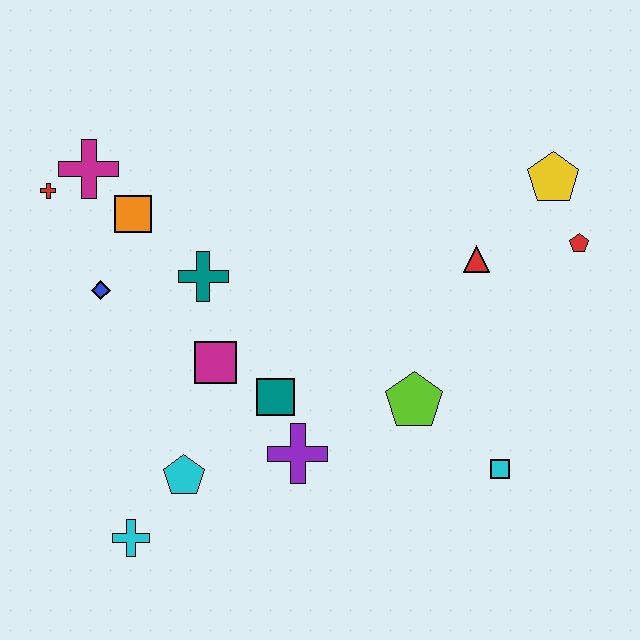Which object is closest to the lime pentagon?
The cyan square is closest to the lime pentagon.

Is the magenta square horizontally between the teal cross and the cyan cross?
No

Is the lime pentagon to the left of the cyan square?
Yes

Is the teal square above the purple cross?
Yes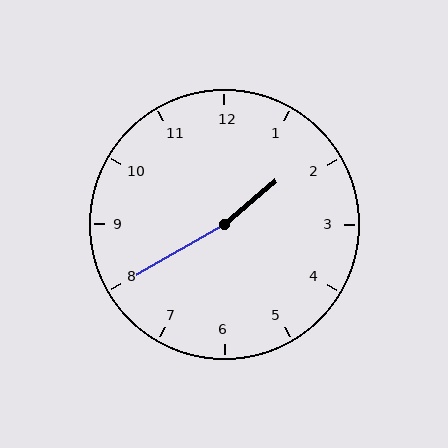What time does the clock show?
1:40.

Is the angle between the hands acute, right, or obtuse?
It is obtuse.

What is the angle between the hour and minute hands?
Approximately 170 degrees.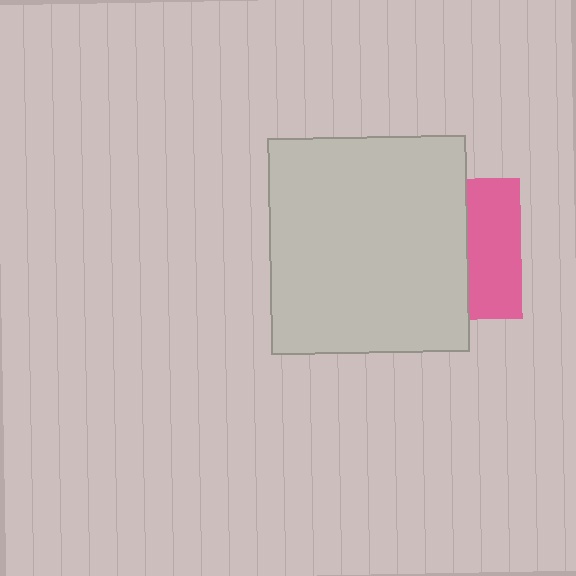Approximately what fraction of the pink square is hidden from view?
Roughly 63% of the pink square is hidden behind the light gray rectangle.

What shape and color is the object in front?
The object in front is a light gray rectangle.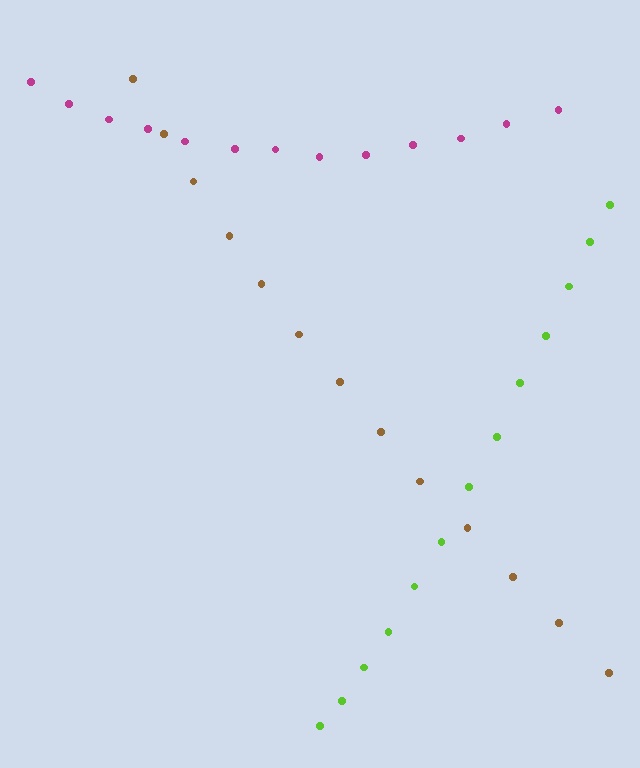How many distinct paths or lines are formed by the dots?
There are 3 distinct paths.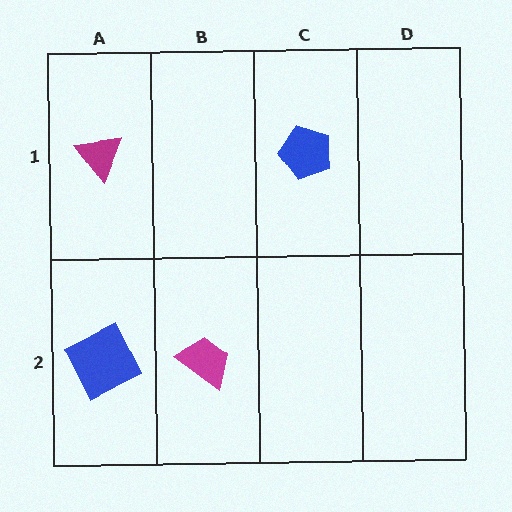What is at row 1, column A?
A magenta triangle.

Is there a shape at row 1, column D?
No, that cell is empty.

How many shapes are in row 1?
2 shapes.